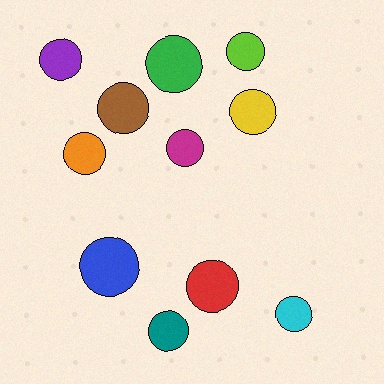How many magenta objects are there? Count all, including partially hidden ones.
There is 1 magenta object.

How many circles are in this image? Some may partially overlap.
There are 11 circles.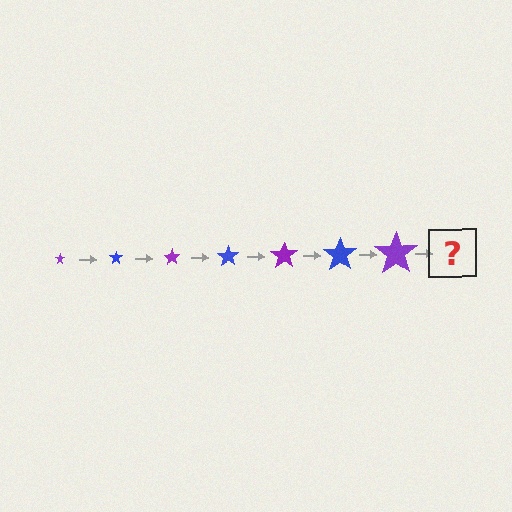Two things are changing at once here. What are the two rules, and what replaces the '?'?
The two rules are that the star grows larger each step and the color cycles through purple and blue. The '?' should be a blue star, larger than the previous one.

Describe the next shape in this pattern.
It should be a blue star, larger than the previous one.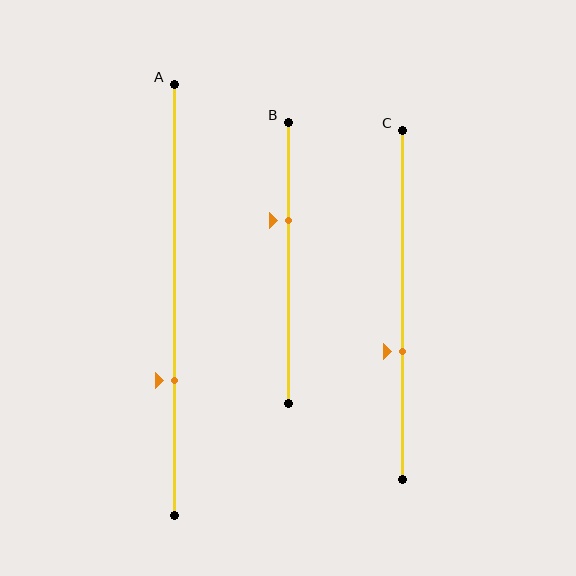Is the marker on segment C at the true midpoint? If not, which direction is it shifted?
No, the marker on segment C is shifted downward by about 13% of the segment length.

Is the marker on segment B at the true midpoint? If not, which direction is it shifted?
No, the marker on segment B is shifted upward by about 15% of the segment length.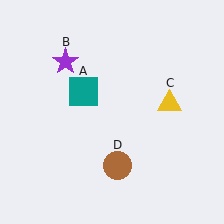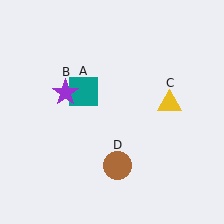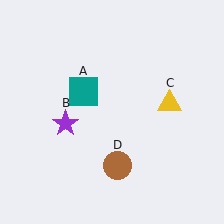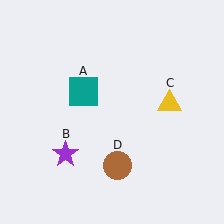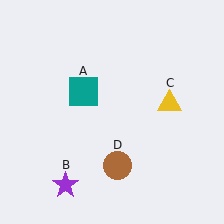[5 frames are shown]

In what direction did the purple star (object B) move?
The purple star (object B) moved down.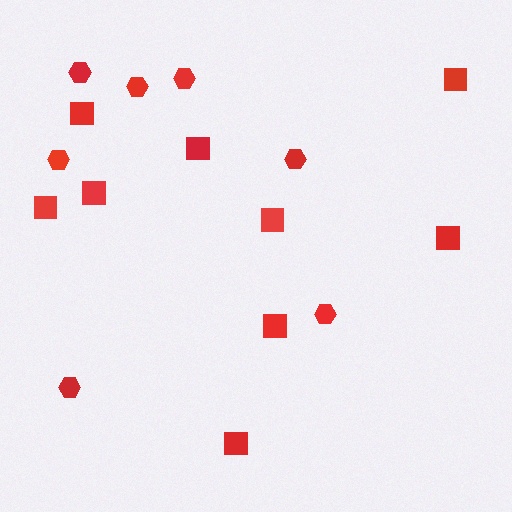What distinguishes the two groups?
There are 2 groups: one group of squares (9) and one group of hexagons (7).